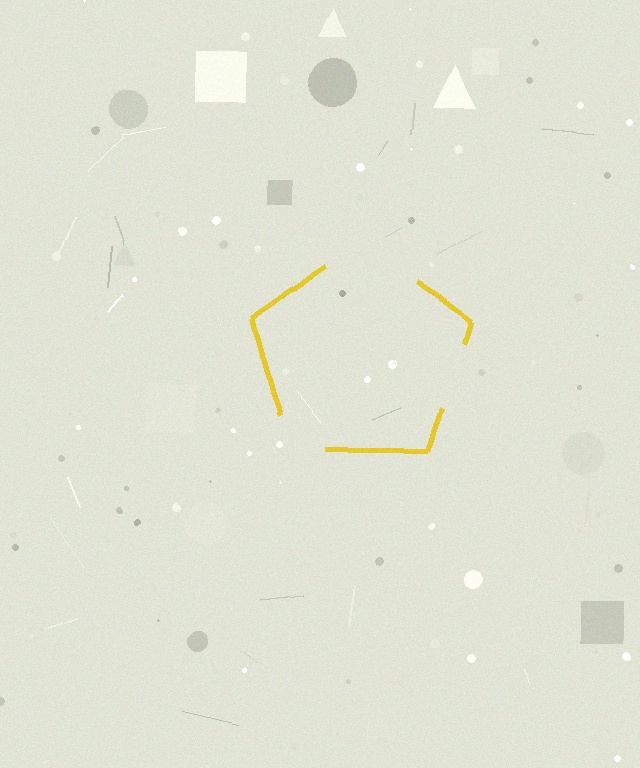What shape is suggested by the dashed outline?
The dashed outline suggests a pentagon.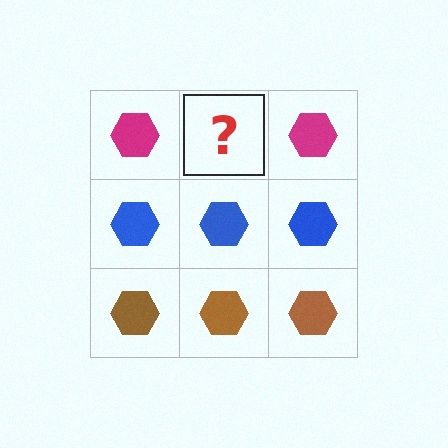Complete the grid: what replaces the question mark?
The question mark should be replaced with a magenta hexagon.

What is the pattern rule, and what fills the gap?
The rule is that each row has a consistent color. The gap should be filled with a magenta hexagon.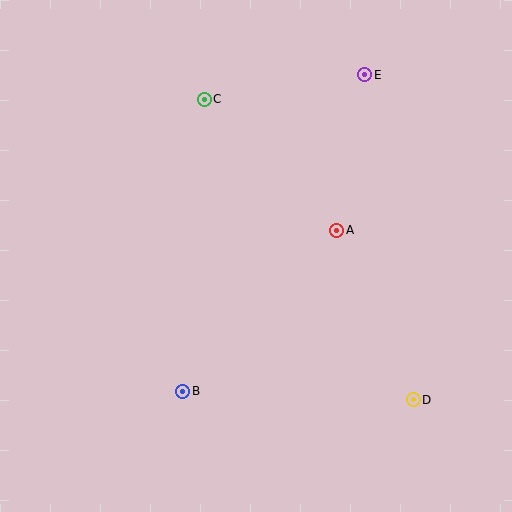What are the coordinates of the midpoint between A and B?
The midpoint between A and B is at (260, 311).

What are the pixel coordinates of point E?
Point E is at (365, 75).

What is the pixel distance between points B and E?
The distance between B and E is 365 pixels.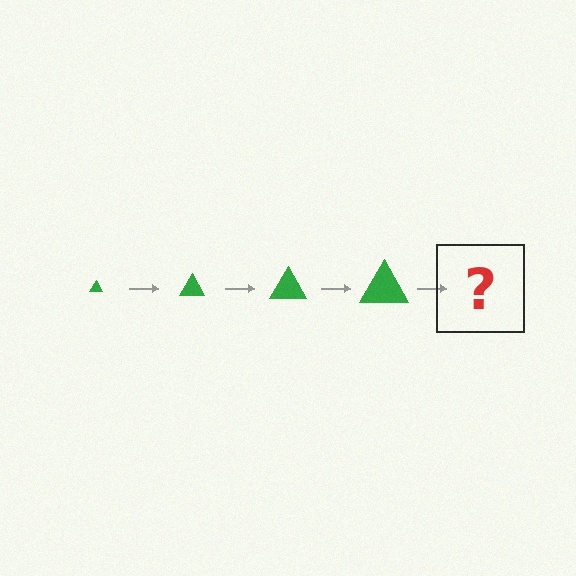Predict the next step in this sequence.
The next step is a green triangle, larger than the previous one.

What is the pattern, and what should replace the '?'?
The pattern is that the triangle gets progressively larger each step. The '?' should be a green triangle, larger than the previous one.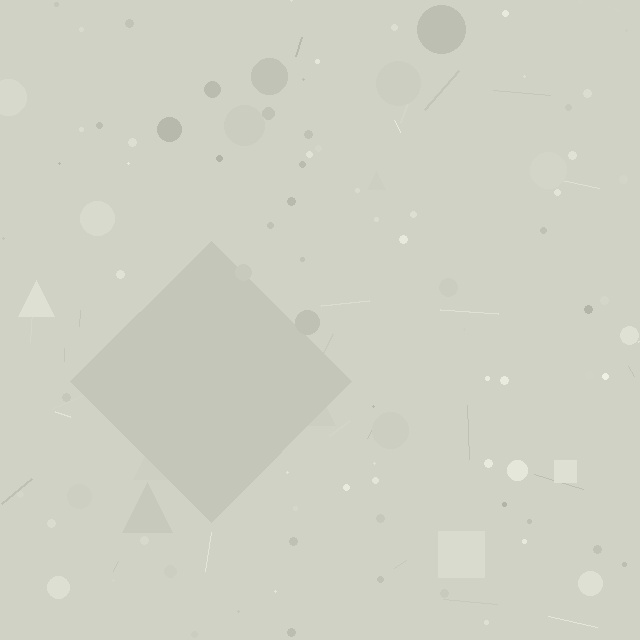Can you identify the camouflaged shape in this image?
The camouflaged shape is a diamond.